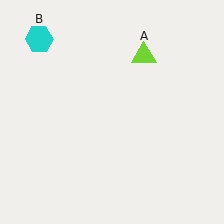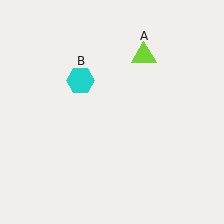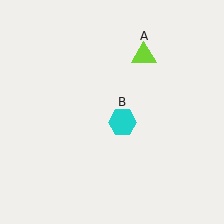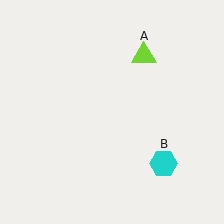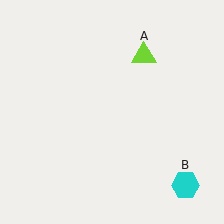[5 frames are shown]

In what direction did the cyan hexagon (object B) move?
The cyan hexagon (object B) moved down and to the right.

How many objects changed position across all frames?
1 object changed position: cyan hexagon (object B).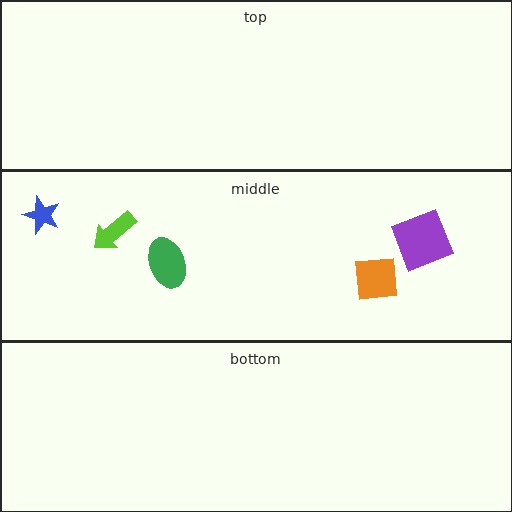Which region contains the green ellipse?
The middle region.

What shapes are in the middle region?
The lime arrow, the blue star, the orange square, the green ellipse, the purple square.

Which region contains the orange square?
The middle region.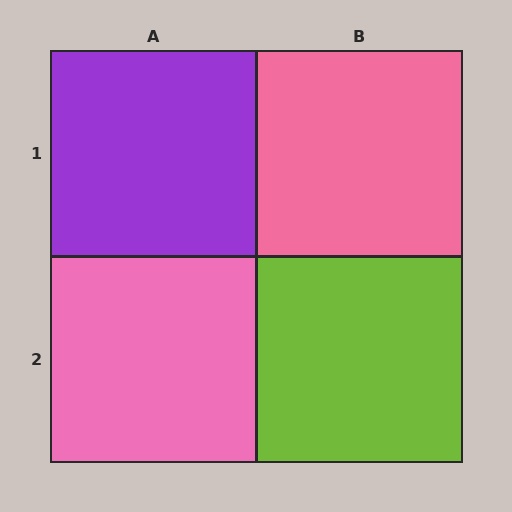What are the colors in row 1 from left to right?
Purple, pink.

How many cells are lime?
1 cell is lime.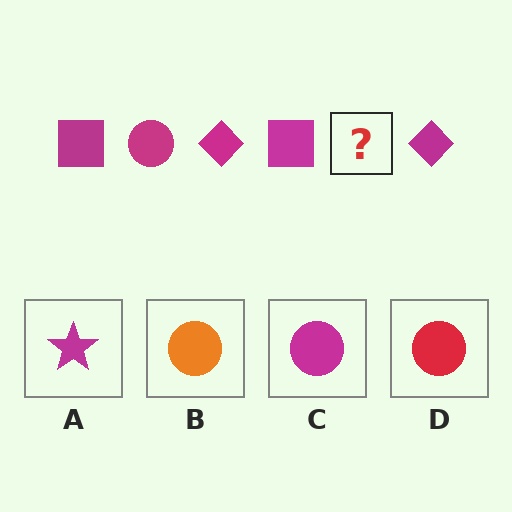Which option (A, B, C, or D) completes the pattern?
C.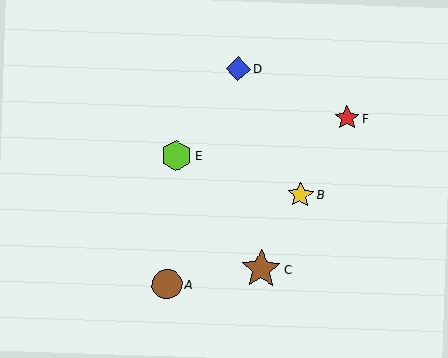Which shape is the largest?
The brown star (labeled C) is the largest.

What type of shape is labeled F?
Shape F is a red star.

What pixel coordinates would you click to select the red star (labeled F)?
Click at (347, 118) to select the red star F.